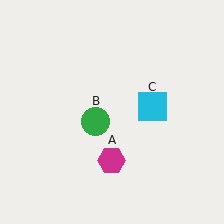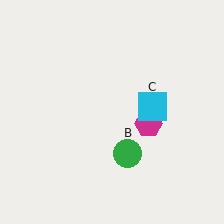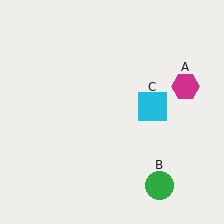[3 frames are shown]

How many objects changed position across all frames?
2 objects changed position: magenta hexagon (object A), green circle (object B).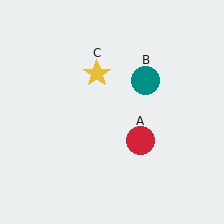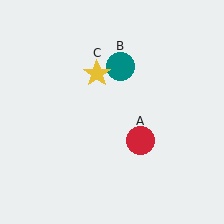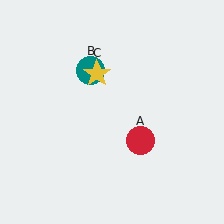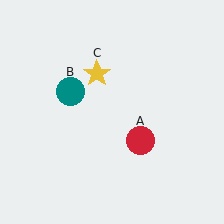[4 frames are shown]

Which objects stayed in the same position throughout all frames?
Red circle (object A) and yellow star (object C) remained stationary.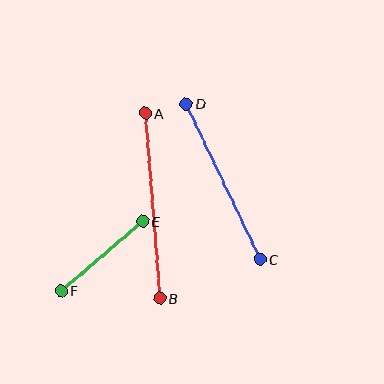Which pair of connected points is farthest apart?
Points A and B are farthest apart.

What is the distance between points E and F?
The distance is approximately 107 pixels.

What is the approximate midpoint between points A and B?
The midpoint is at approximately (153, 206) pixels.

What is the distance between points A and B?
The distance is approximately 185 pixels.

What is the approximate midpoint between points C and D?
The midpoint is at approximately (223, 181) pixels.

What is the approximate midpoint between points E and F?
The midpoint is at approximately (102, 256) pixels.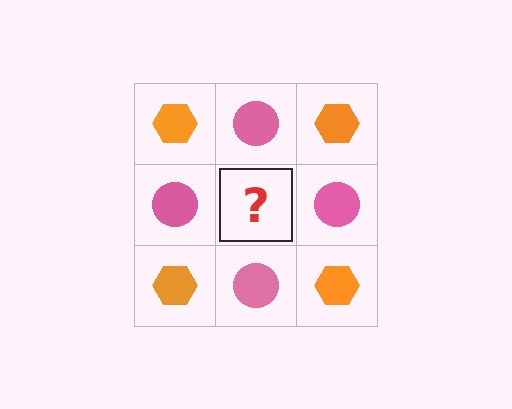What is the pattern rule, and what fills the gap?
The rule is that it alternates orange hexagon and pink circle in a checkerboard pattern. The gap should be filled with an orange hexagon.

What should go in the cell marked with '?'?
The missing cell should contain an orange hexagon.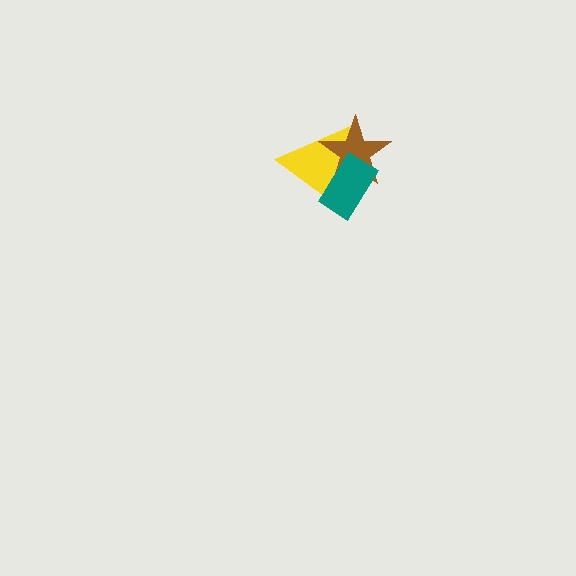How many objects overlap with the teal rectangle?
2 objects overlap with the teal rectangle.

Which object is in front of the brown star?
The teal rectangle is in front of the brown star.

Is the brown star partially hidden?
Yes, it is partially covered by another shape.